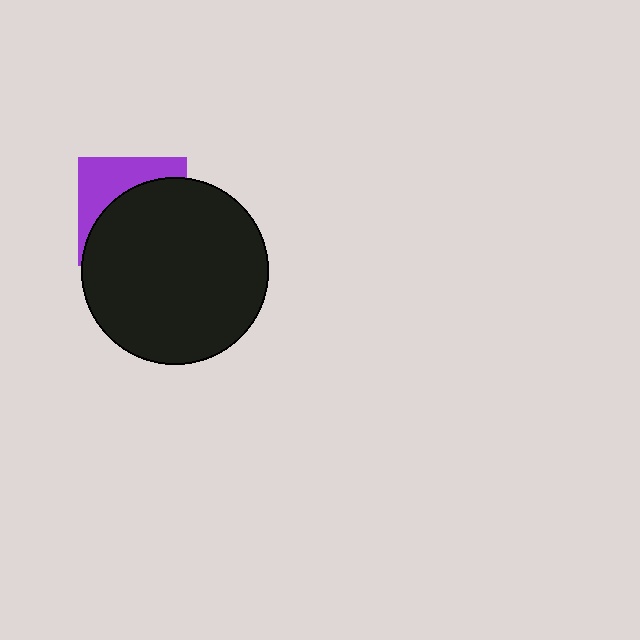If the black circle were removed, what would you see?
You would see the complete purple square.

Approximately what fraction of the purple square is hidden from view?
Roughly 63% of the purple square is hidden behind the black circle.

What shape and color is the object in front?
The object in front is a black circle.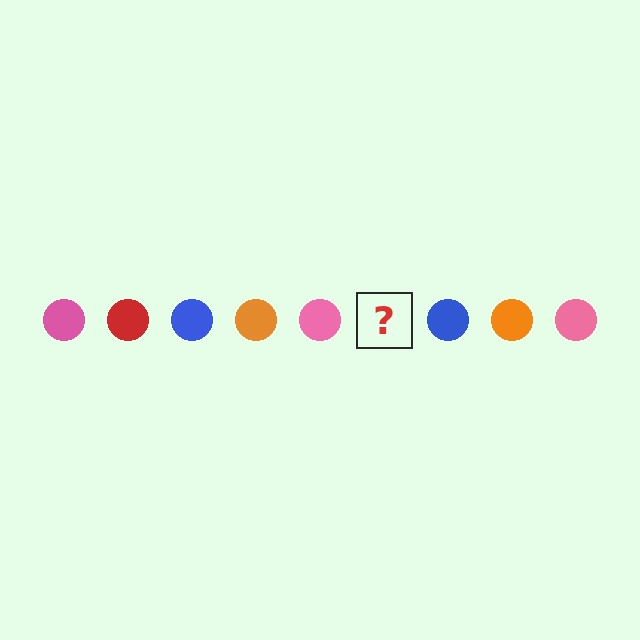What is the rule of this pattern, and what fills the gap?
The rule is that the pattern cycles through pink, red, blue, orange circles. The gap should be filled with a red circle.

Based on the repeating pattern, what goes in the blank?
The blank should be a red circle.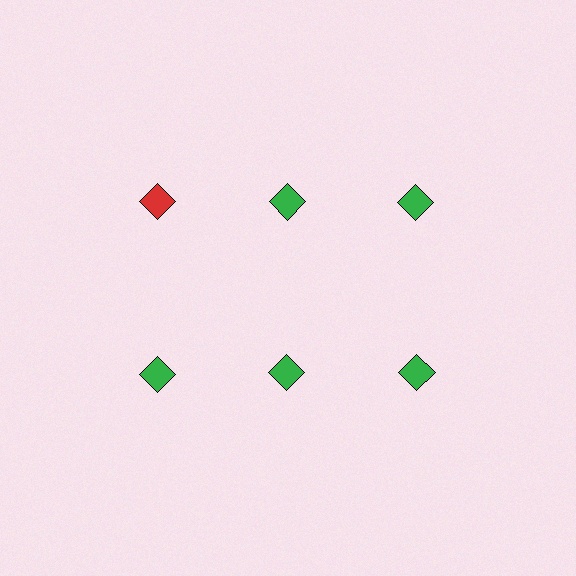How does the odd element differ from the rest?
It has a different color: red instead of green.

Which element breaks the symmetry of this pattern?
The red diamond in the top row, leftmost column breaks the symmetry. All other shapes are green diamonds.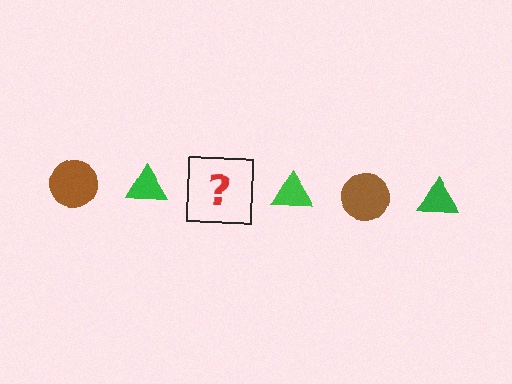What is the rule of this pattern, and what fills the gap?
The rule is that the pattern alternates between brown circle and green triangle. The gap should be filled with a brown circle.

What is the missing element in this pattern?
The missing element is a brown circle.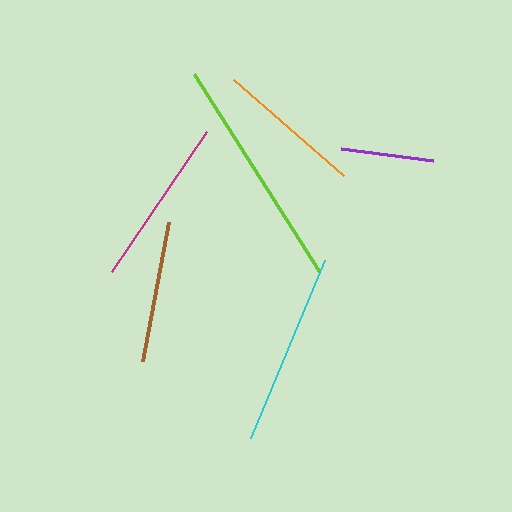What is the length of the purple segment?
The purple segment is approximately 92 pixels long.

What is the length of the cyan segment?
The cyan segment is approximately 192 pixels long.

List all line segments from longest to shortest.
From longest to shortest: lime, cyan, magenta, orange, brown, purple.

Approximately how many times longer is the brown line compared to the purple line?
The brown line is approximately 1.5 times the length of the purple line.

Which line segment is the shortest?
The purple line is the shortest at approximately 92 pixels.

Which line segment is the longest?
The lime line is the longest at approximately 233 pixels.